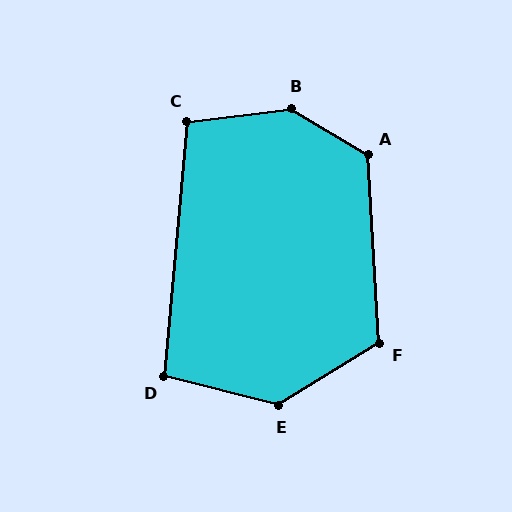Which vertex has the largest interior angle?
B, at approximately 142 degrees.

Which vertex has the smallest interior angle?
D, at approximately 99 degrees.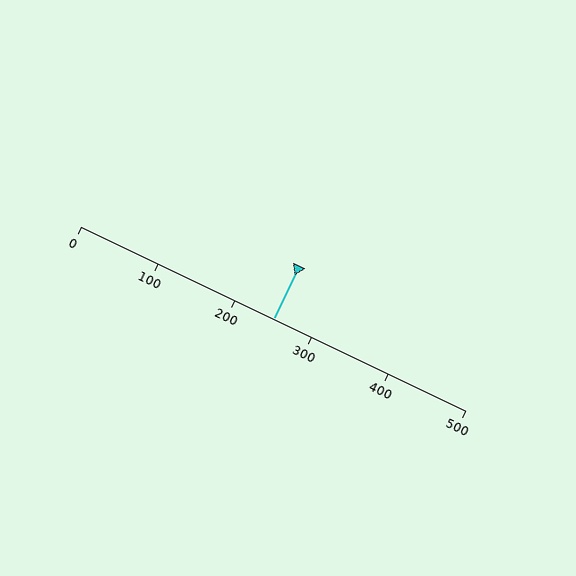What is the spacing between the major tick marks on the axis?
The major ticks are spaced 100 apart.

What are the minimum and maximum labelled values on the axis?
The axis runs from 0 to 500.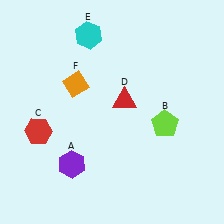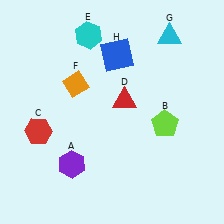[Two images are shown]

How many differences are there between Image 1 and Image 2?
There are 2 differences between the two images.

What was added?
A cyan triangle (G), a blue square (H) were added in Image 2.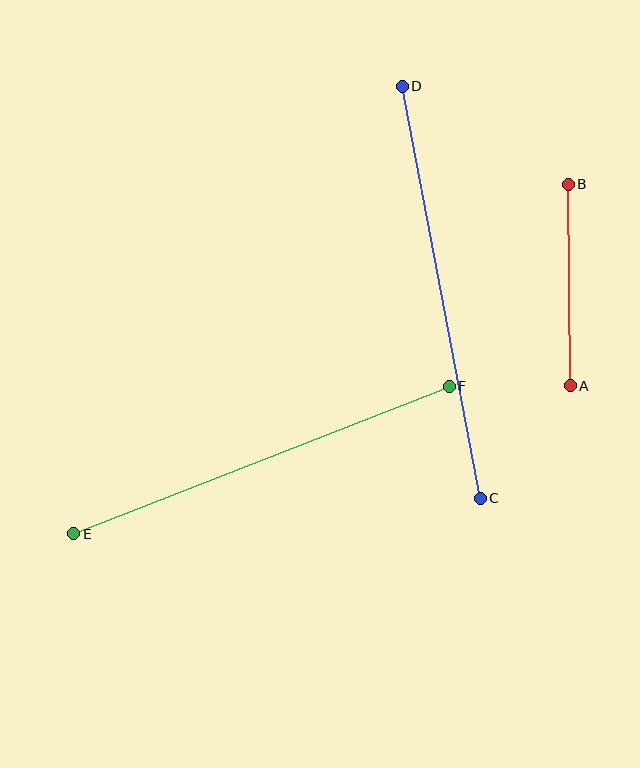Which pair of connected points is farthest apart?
Points C and D are farthest apart.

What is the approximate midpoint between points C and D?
The midpoint is at approximately (441, 292) pixels.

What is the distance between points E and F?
The distance is approximately 403 pixels.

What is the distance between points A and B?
The distance is approximately 201 pixels.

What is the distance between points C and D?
The distance is approximately 419 pixels.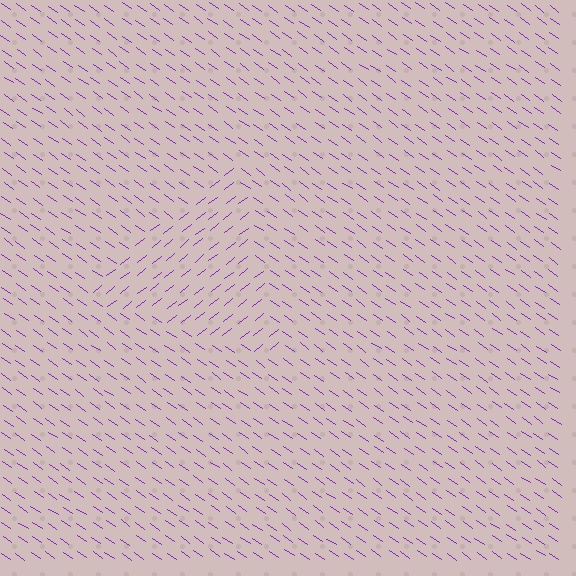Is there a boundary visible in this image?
Yes, there is a texture boundary formed by a change in line orientation.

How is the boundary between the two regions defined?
The boundary is defined purely by a change in line orientation (approximately 73 degrees difference). All lines are the same color and thickness.